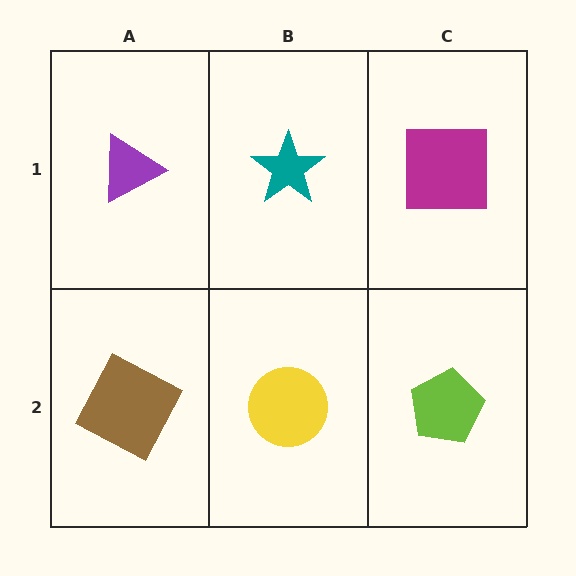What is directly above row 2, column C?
A magenta square.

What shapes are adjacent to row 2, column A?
A purple triangle (row 1, column A), a yellow circle (row 2, column B).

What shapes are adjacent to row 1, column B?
A yellow circle (row 2, column B), a purple triangle (row 1, column A), a magenta square (row 1, column C).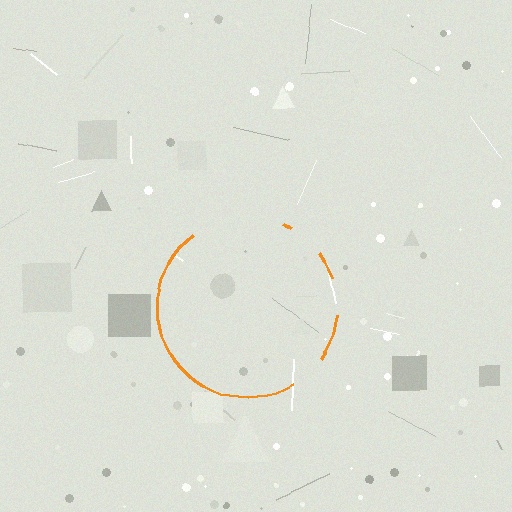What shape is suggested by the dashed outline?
The dashed outline suggests a circle.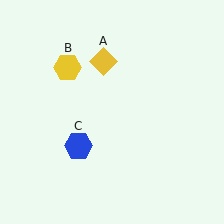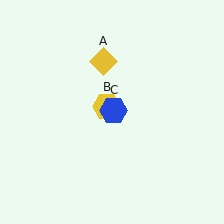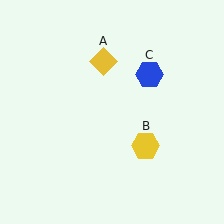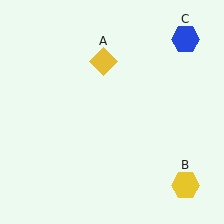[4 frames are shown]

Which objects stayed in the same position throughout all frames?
Yellow diamond (object A) remained stationary.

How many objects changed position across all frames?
2 objects changed position: yellow hexagon (object B), blue hexagon (object C).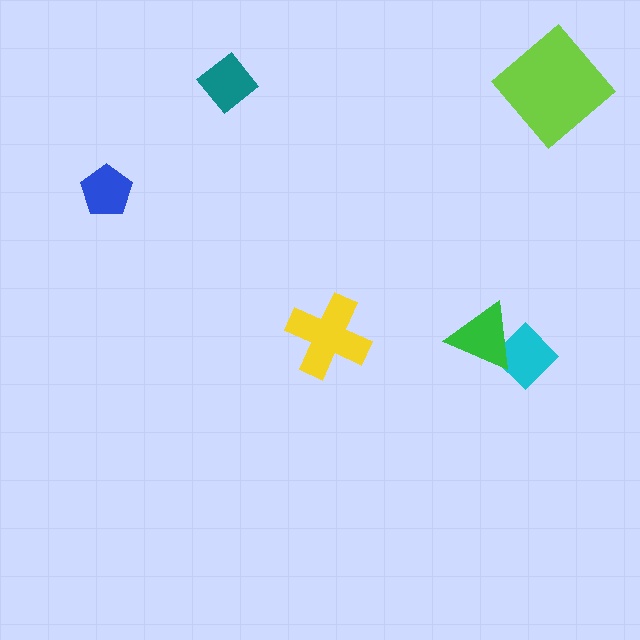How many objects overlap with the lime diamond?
0 objects overlap with the lime diamond.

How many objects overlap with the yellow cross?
0 objects overlap with the yellow cross.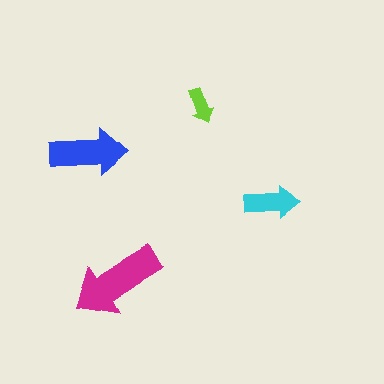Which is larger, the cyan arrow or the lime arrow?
The cyan one.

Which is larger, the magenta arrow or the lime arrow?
The magenta one.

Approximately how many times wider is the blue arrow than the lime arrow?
About 2 times wider.